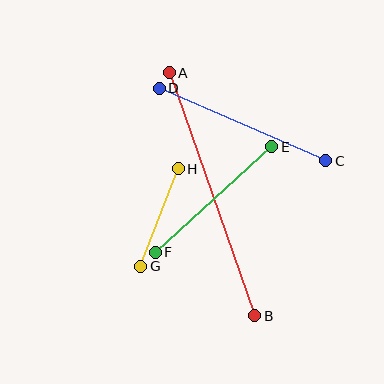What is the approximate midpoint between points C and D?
The midpoint is at approximately (242, 125) pixels.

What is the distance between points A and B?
The distance is approximately 258 pixels.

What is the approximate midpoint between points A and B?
The midpoint is at approximately (212, 194) pixels.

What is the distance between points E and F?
The distance is approximately 157 pixels.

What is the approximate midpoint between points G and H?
The midpoint is at approximately (160, 218) pixels.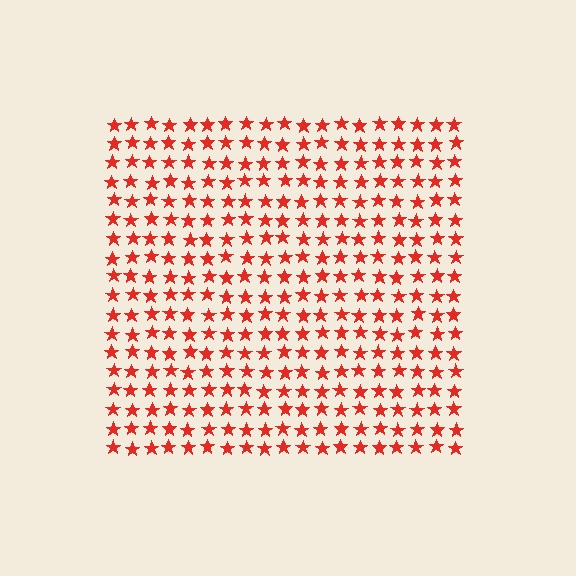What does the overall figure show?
The overall figure shows a square.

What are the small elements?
The small elements are stars.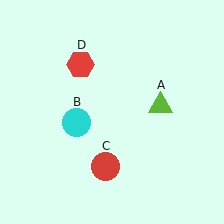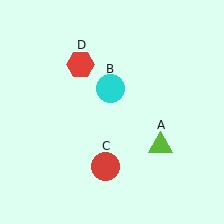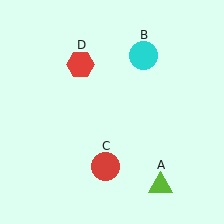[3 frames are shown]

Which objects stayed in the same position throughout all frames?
Red circle (object C) and red hexagon (object D) remained stationary.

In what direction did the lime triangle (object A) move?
The lime triangle (object A) moved down.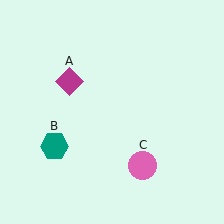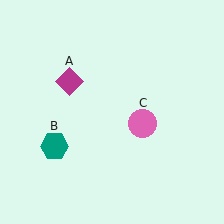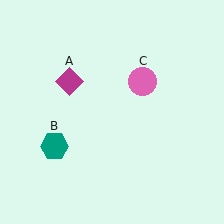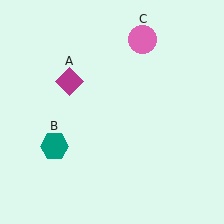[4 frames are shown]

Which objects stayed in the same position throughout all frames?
Magenta diamond (object A) and teal hexagon (object B) remained stationary.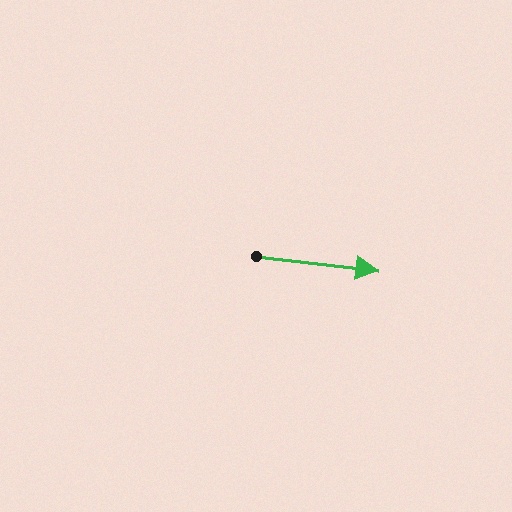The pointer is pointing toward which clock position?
Roughly 3 o'clock.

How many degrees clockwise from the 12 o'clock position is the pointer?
Approximately 97 degrees.